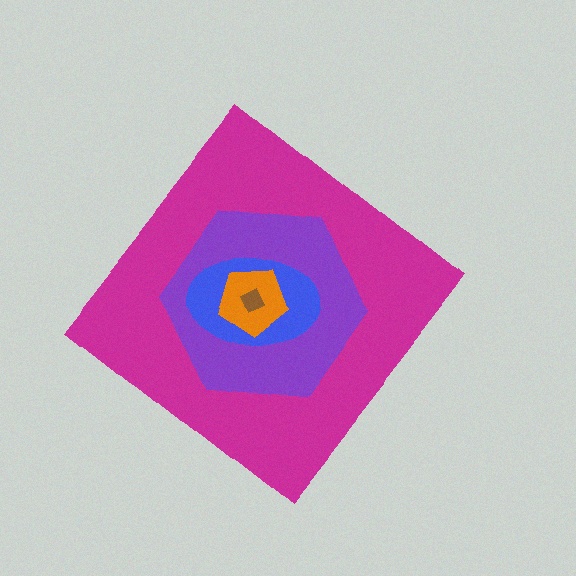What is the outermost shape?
The magenta diamond.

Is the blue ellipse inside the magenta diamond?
Yes.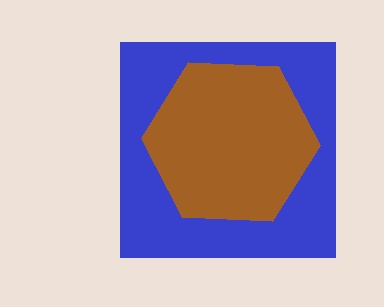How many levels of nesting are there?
2.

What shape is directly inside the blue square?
The brown hexagon.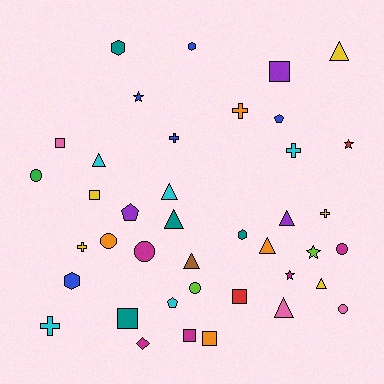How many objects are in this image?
There are 40 objects.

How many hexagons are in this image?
There are 4 hexagons.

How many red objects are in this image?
There are 2 red objects.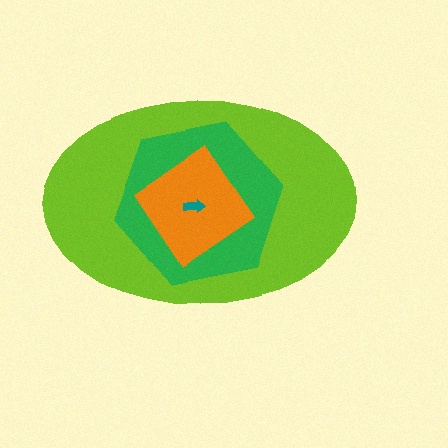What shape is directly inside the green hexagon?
The orange diamond.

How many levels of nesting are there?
4.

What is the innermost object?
The teal arrow.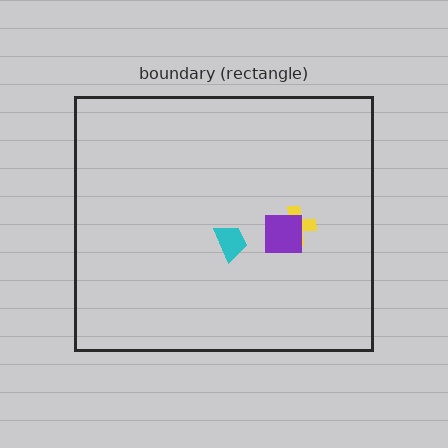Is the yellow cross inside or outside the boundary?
Inside.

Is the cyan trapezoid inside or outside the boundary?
Inside.